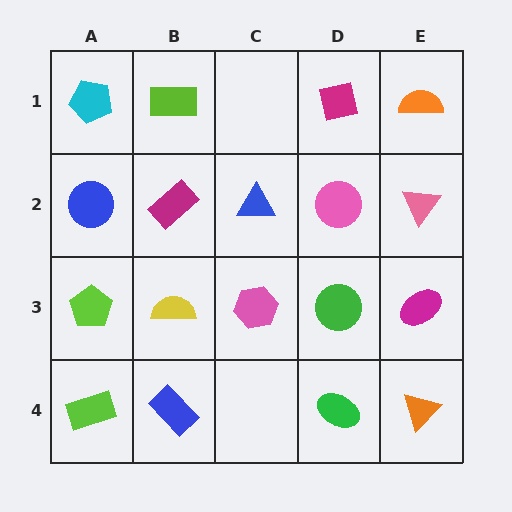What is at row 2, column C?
A blue triangle.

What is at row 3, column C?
A pink hexagon.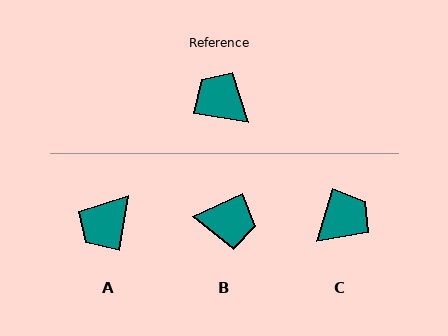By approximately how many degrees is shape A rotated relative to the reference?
Approximately 90 degrees counter-clockwise.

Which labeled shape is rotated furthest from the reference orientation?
B, about 146 degrees away.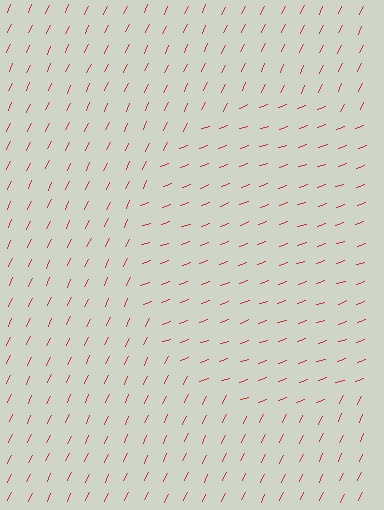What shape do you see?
I see a circle.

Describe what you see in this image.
The image is filled with small red line segments. A circle region in the image has lines oriented differently from the surrounding lines, creating a visible texture boundary.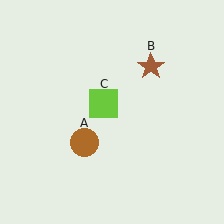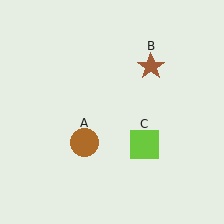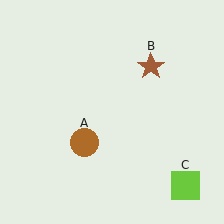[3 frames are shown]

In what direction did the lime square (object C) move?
The lime square (object C) moved down and to the right.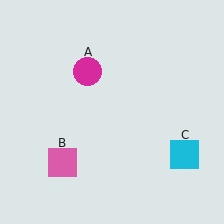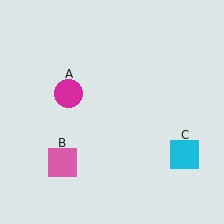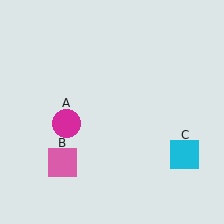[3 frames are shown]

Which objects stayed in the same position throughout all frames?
Pink square (object B) and cyan square (object C) remained stationary.